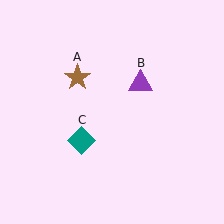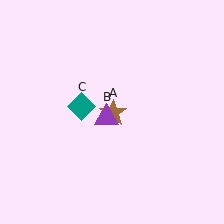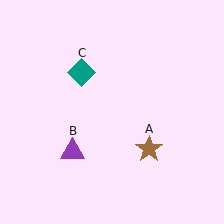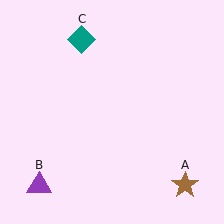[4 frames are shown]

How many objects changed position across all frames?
3 objects changed position: brown star (object A), purple triangle (object B), teal diamond (object C).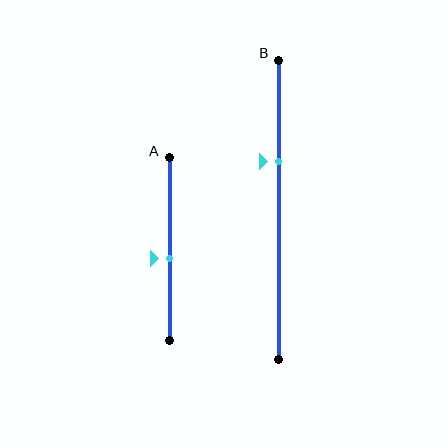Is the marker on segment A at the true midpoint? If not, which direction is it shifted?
No, the marker on segment A is shifted downward by about 5% of the segment length.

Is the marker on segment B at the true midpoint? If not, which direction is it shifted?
No, the marker on segment B is shifted upward by about 16% of the segment length.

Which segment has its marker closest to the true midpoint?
Segment A has its marker closest to the true midpoint.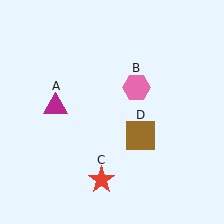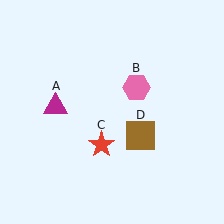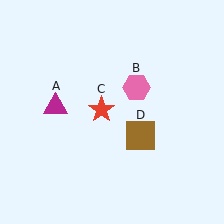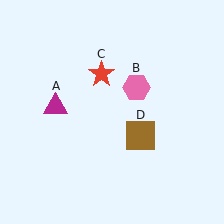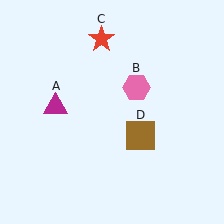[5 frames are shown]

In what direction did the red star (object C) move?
The red star (object C) moved up.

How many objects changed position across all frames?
1 object changed position: red star (object C).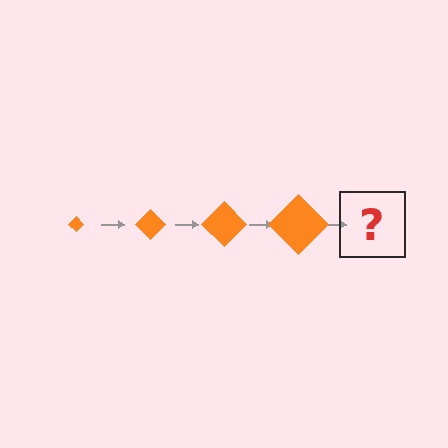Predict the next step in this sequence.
The next step is an orange diamond, larger than the previous one.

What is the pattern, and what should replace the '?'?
The pattern is that the diamond gets progressively larger each step. The '?' should be an orange diamond, larger than the previous one.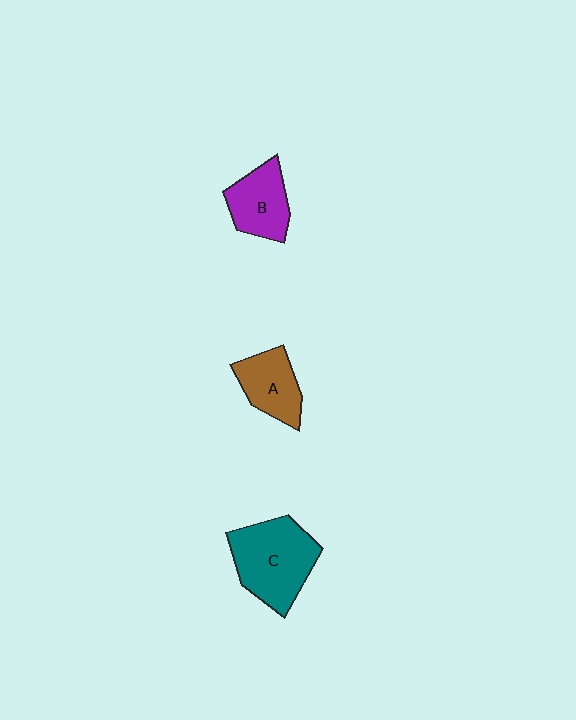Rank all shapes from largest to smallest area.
From largest to smallest: C (teal), B (purple), A (brown).